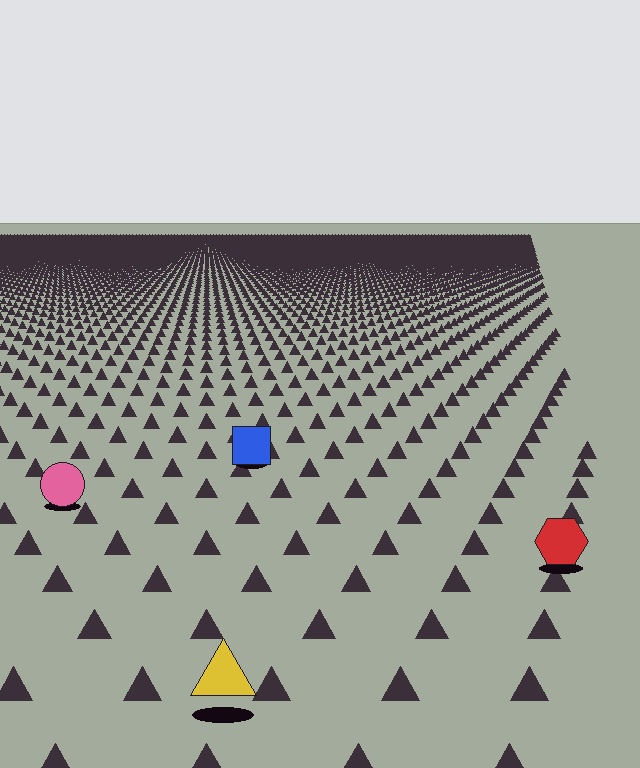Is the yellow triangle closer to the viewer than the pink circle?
Yes. The yellow triangle is closer — you can tell from the texture gradient: the ground texture is coarser near it.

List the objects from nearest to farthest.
From nearest to farthest: the yellow triangle, the red hexagon, the pink circle, the blue square.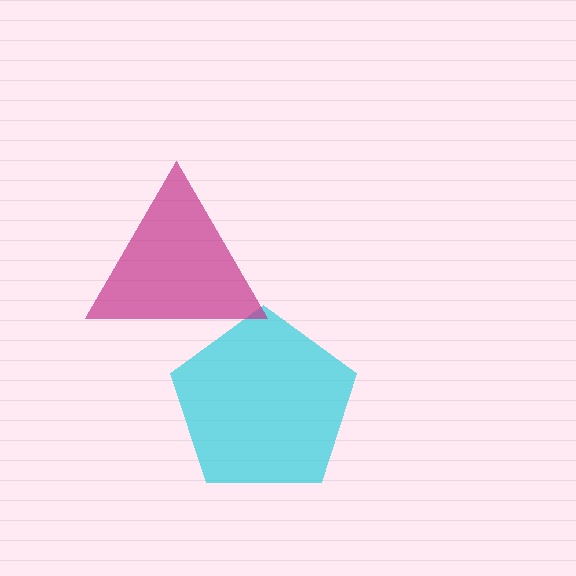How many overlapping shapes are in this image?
There are 2 overlapping shapes in the image.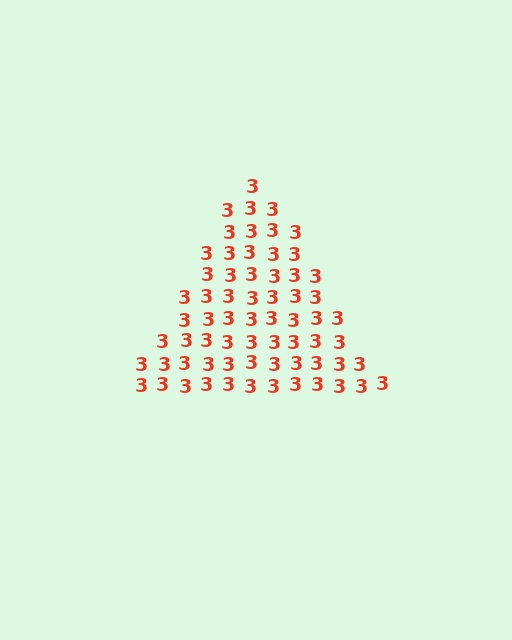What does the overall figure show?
The overall figure shows a triangle.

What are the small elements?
The small elements are digit 3's.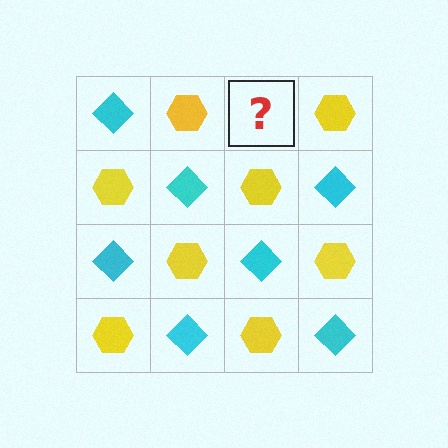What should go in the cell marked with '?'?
The missing cell should contain a cyan diamond.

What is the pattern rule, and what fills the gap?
The rule is that it alternates cyan diamond and yellow hexagon in a checkerboard pattern. The gap should be filled with a cyan diamond.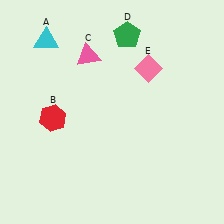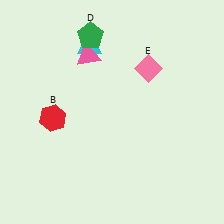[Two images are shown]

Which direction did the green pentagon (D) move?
The green pentagon (D) moved left.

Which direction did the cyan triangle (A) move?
The cyan triangle (A) moved right.